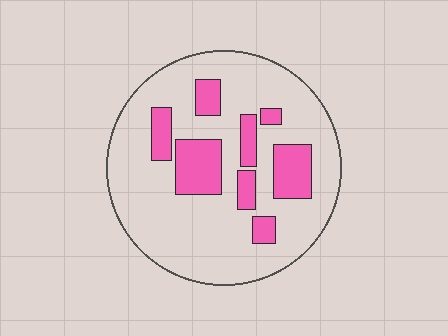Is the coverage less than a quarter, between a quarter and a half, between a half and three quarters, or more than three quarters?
Less than a quarter.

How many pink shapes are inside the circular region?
8.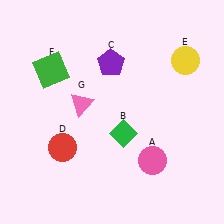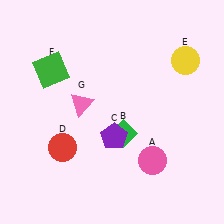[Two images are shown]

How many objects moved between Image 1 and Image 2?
1 object moved between the two images.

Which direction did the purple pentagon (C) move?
The purple pentagon (C) moved down.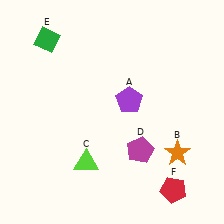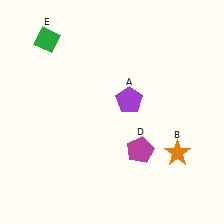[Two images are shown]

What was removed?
The lime triangle (C), the red pentagon (F) were removed in Image 2.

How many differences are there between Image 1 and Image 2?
There are 2 differences between the two images.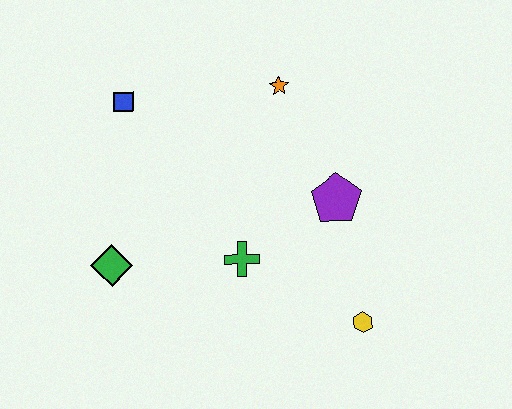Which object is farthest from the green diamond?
The yellow hexagon is farthest from the green diamond.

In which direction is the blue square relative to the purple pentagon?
The blue square is to the left of the purple pentagon.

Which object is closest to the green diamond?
The green cross is closest to the green diamond.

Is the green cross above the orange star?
No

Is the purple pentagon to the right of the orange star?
Yes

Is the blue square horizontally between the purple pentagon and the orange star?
No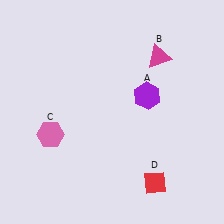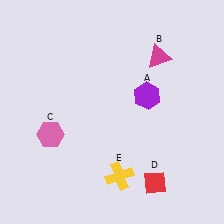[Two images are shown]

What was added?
A yellow cross (E) was added in Image 2.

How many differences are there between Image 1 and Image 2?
There is 1 difference between the two images.